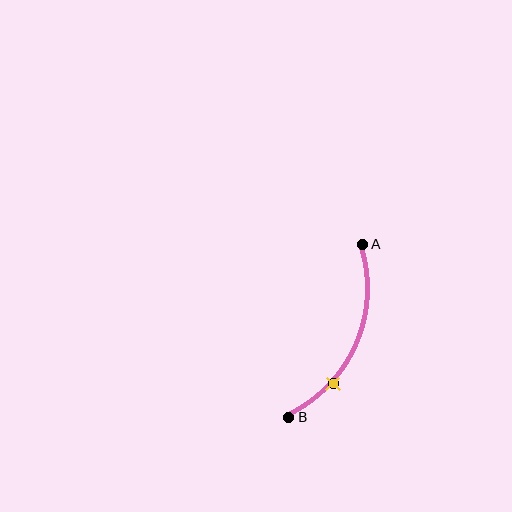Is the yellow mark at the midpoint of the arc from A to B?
No. The yellow mark lies on the arc but is closer to endpoint B. The arc midpoint would be at the point on the curve equidistant along the arc from both A and B.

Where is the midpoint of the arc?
The arc midpoint is the point on the curve farthest from the straight line joining A and B. It sits to the right of that line.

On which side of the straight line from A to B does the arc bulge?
The arc bulges to the right of the straight line connecting A and B.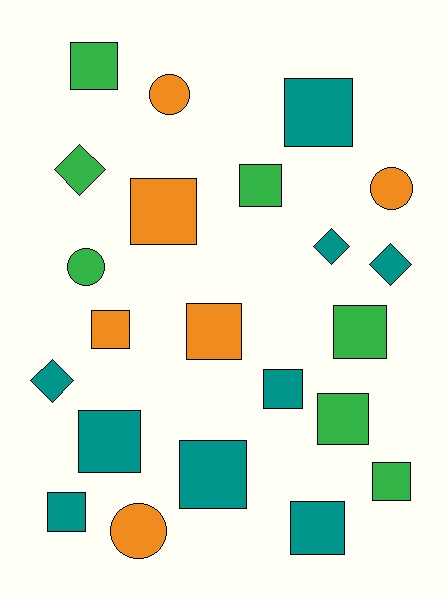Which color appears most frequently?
Teal, with 9 objects.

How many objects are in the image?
There are 22 objects.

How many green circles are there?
There is 1 green circle.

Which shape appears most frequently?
Square, with 14 objects.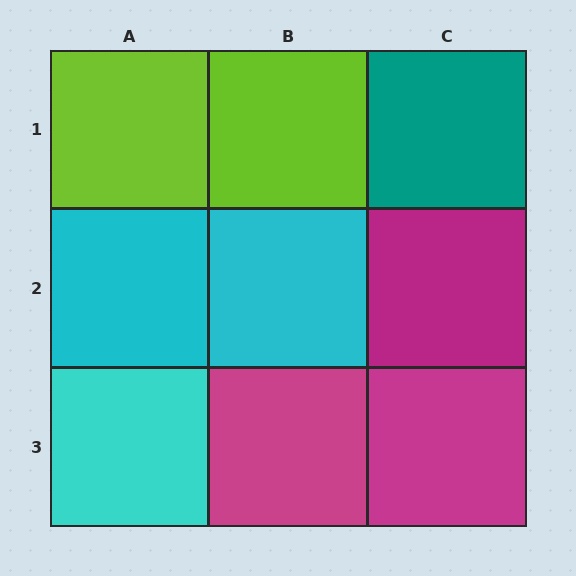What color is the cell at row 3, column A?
Cyan.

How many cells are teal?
1 cell is teal.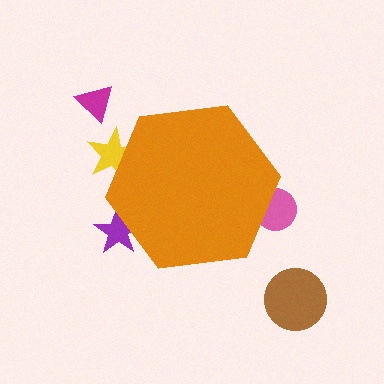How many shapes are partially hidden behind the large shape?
3 shapes are partially hidden.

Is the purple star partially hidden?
Yes, the purple star is partially hidden behind the orange hexagon.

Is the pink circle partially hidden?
Yes, the pink circle is partially hidden behind the orange hexagon.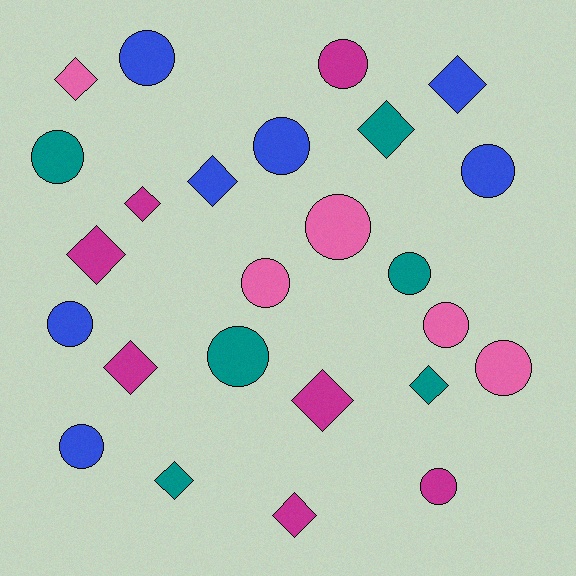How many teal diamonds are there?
There are 3 teal diamonds.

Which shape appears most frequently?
Circle, with 14 objects.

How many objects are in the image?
There are 25 objects.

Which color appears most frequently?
Blue, with 7 objects.